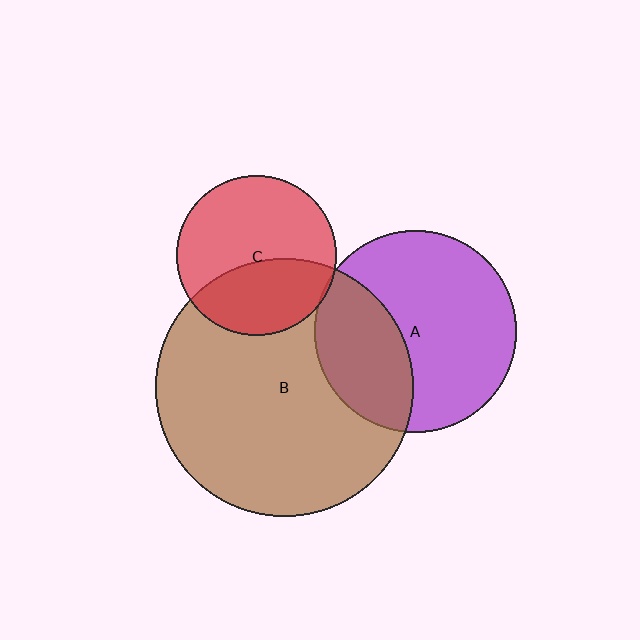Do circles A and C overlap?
Yes.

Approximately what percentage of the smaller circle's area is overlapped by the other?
Approximately 5%.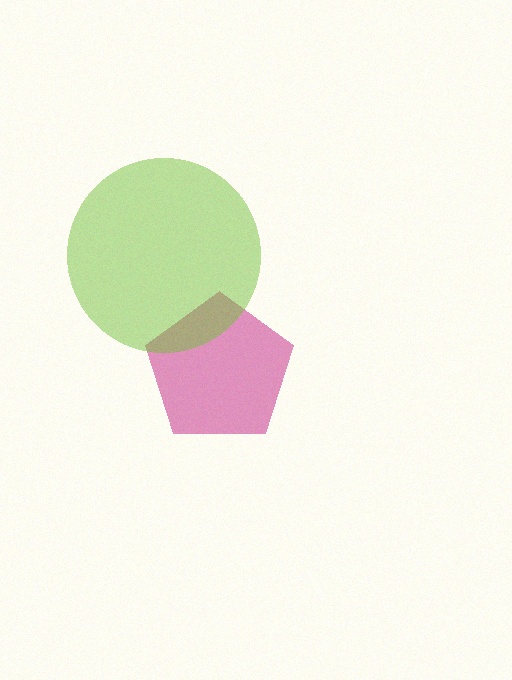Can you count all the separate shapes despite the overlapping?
Yes, there are 2 separate shapes.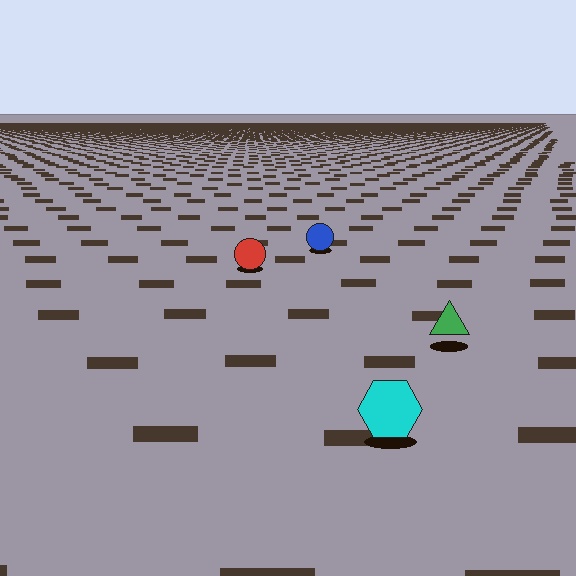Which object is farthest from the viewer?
The blue circle is farthest from the viewer. It appears smaller and the ground texture around it is denser.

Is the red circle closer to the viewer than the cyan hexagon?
No. The cyan hexagon is closer — you can tell from the texture gradient: the ground texture is coarser near it.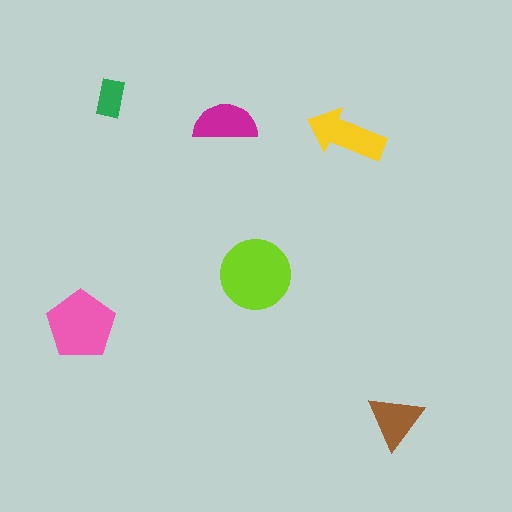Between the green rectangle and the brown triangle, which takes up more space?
The brown triangle.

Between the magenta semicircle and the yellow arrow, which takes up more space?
The yellow arrow.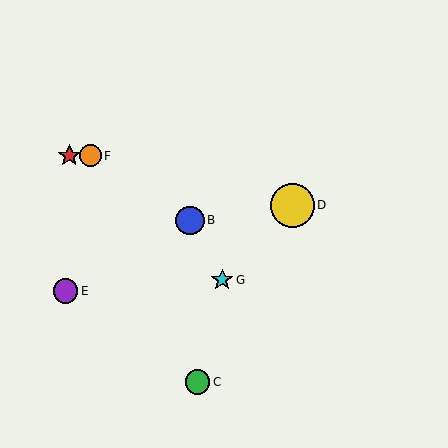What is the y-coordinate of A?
Object A is at y≈156.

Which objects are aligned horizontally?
Objects A, F are aligned horizontally.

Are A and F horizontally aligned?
Yes, both are at y≈156.